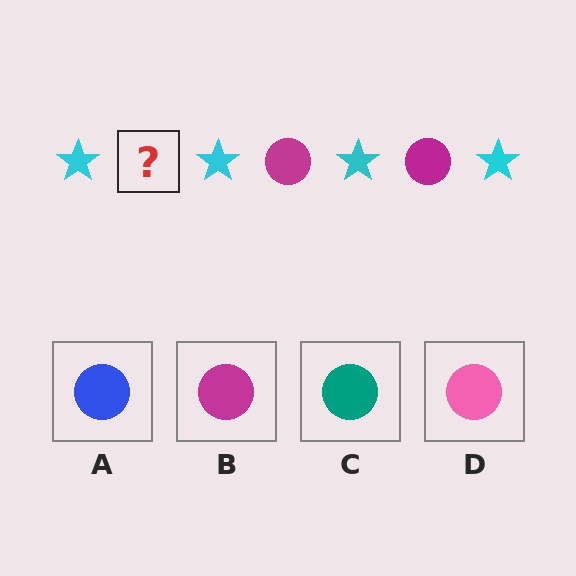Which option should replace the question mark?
Option B.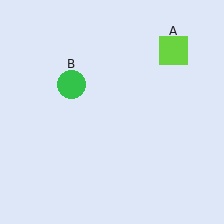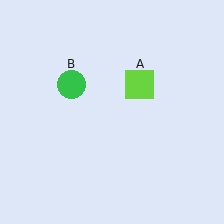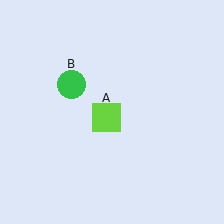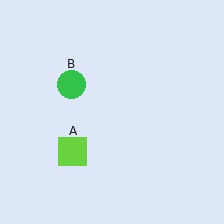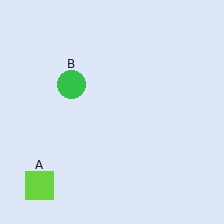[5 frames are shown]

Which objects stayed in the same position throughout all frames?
Green circle (object B) remained stationary.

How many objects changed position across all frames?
1 object changed position: lime square (object A).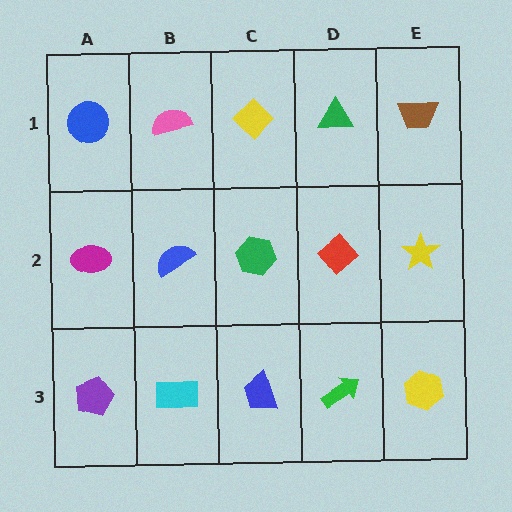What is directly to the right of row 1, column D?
A brown trapezoid.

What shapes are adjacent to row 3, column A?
A magenta ellipse (row 2, column A), a cyan rectangle (row 3, column B).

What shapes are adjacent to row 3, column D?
A red diamond (row 2, column D), a blue trapezoid (row 3, column C), a yellow hexagon (row 3, column E).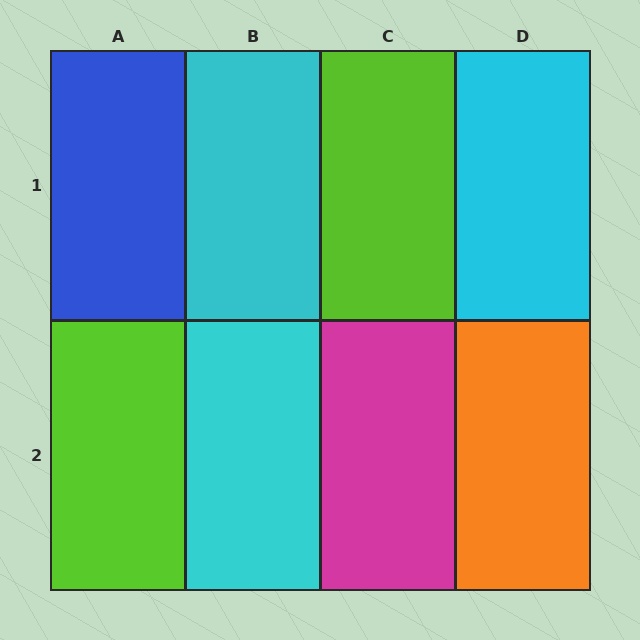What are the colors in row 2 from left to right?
Lime, cyan, magenta, orange.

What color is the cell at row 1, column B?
Cyan.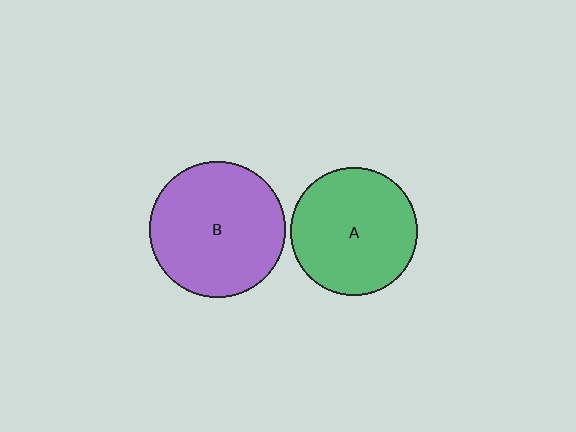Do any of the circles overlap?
No, none of the circles overlap.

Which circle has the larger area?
Circle B (purple).